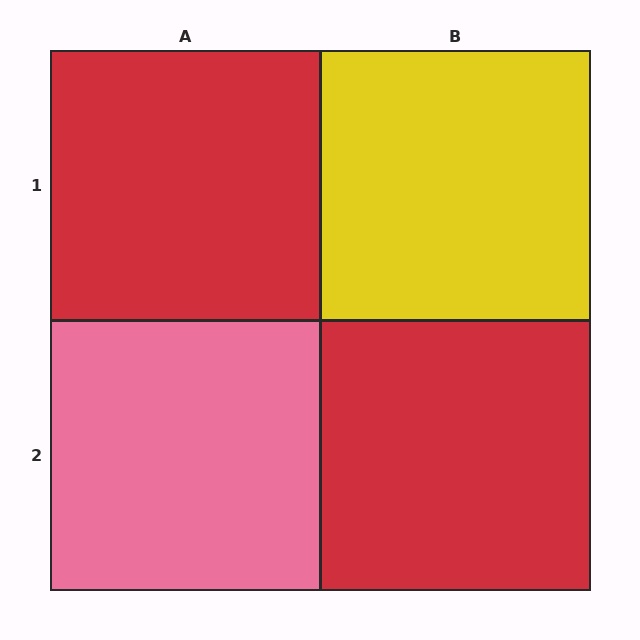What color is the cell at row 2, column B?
Red.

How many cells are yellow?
1 cell is yellow.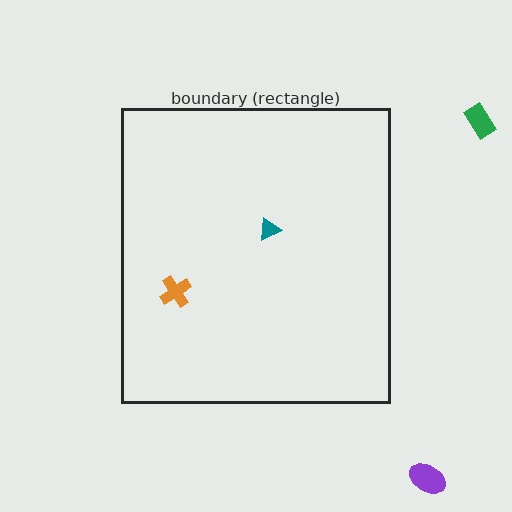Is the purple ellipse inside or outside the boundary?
Outside.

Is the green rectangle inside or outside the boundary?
Outside.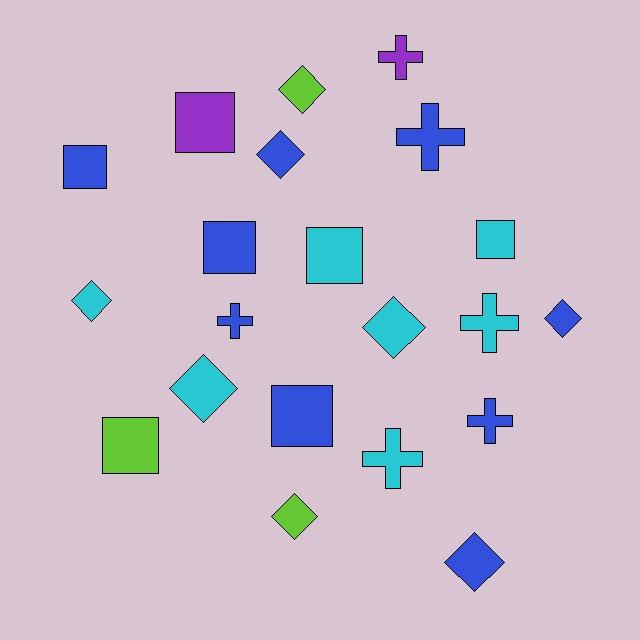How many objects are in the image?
There are 21 objects.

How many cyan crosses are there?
There are 2 cyan crosses.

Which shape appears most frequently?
Diamond, with 8 objects.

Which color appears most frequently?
Blue, with 9 objects.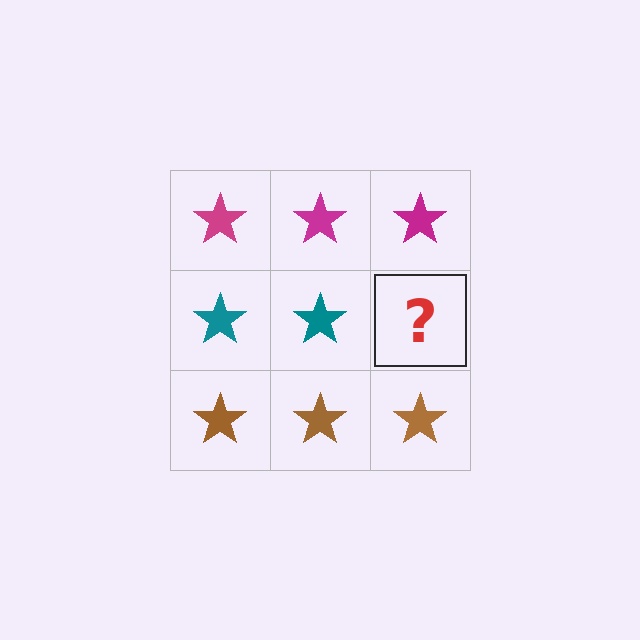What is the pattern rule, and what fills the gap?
The rule is that each row has a consistent color. The gap should be filled with a teal star.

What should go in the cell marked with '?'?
The missing cell should contain a teal star.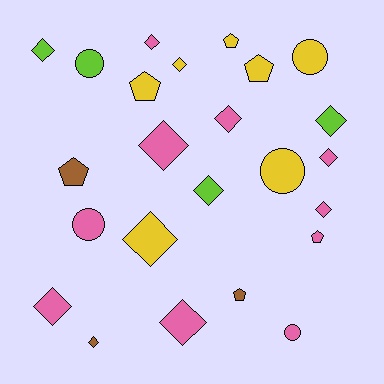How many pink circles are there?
There are 2 pink circles.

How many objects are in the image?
There are 24 objects.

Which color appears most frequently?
Pink, with 10 objects.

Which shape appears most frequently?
Diamond, with 13 objects.